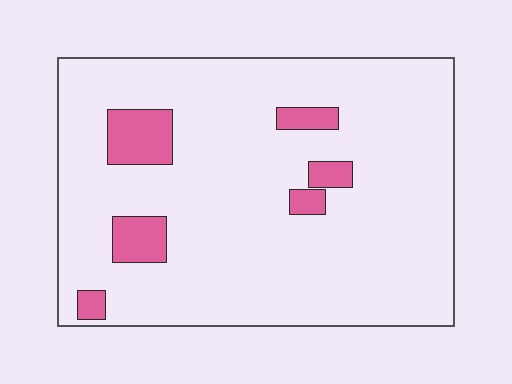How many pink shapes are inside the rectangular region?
6.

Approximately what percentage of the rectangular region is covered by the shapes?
Approximately 10%.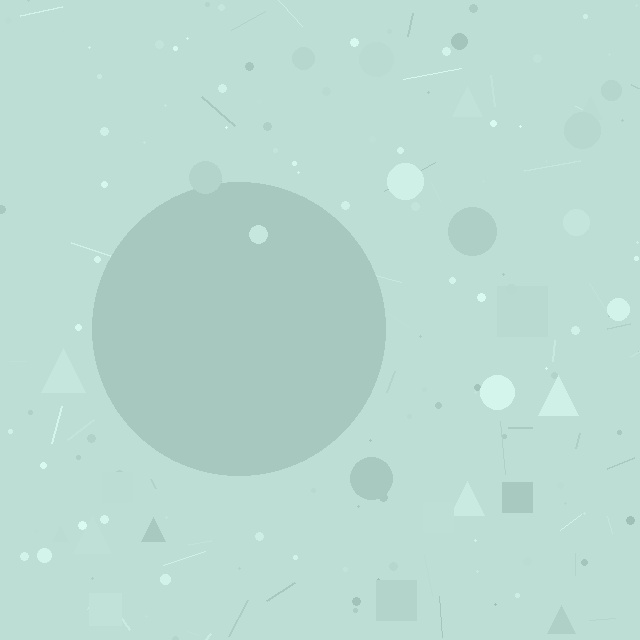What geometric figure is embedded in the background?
A circle is embedded in the background.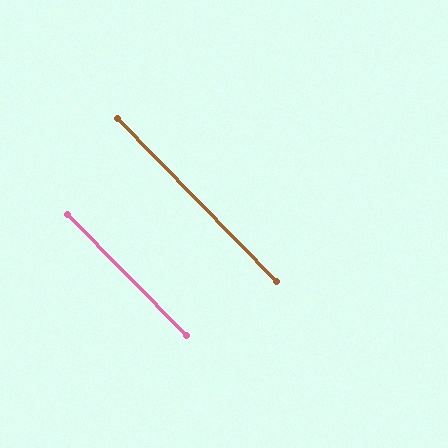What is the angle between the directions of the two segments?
Approximately 1 degree.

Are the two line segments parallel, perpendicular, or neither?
Parallel — their directions differ by only 0.5°.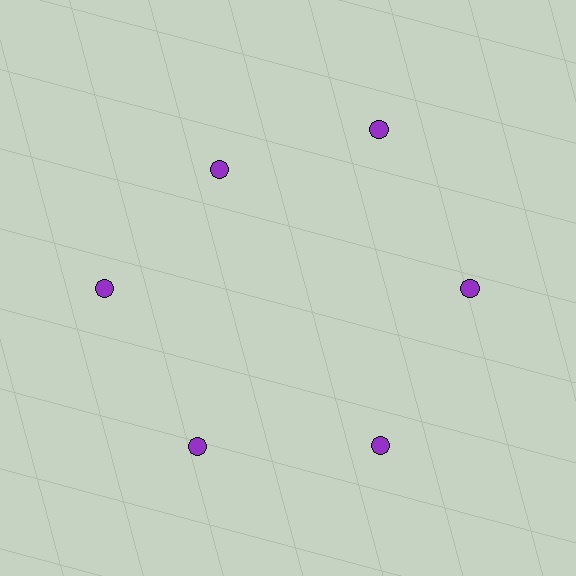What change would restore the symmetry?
The symmetry would be restored by moving it outward, back onto the ring so that all 6 circles sit at equal angles and equal distance from the center.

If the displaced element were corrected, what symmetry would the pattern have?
It would have 6-fold rotational symmetry — the pattern would map onto itself every 60 degrees.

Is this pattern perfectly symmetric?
No. The 6 purple circles are arranged in a ring, but one element near the 11 o'clock position is pulled inward toward the center, breaking the 6-fold rotational symmetry.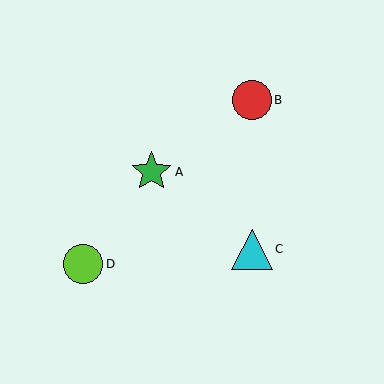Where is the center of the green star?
The center of the green star is at (151, 172).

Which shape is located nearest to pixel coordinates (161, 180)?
The green star (labeled A) at (151, 172) is nearest to that location.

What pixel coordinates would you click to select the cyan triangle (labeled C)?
Click at (252, 249) to select the cyan triangle C.